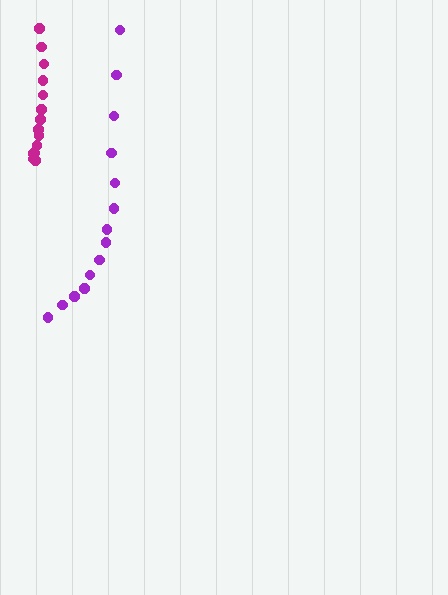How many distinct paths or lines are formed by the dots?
There are 2 distinct paths.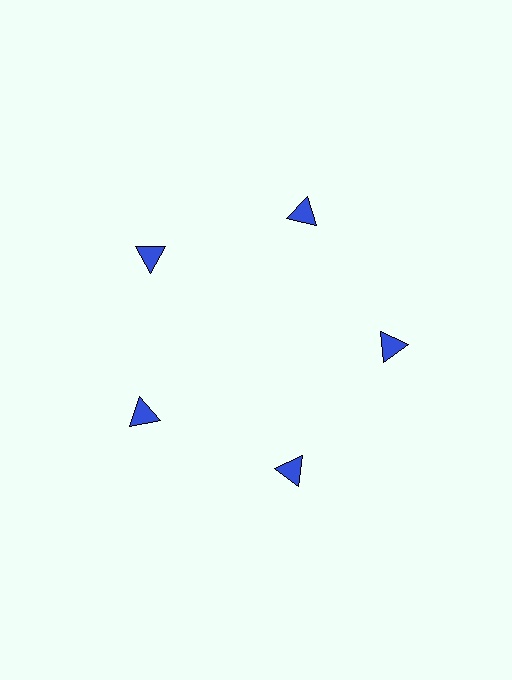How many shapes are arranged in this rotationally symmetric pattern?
There are 5 shapes, arranged in 5 groups of 1.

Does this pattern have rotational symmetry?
Yes, this pattern has 5-fold rotational symmetry. It looks the same after rotating 72 degrees around the center.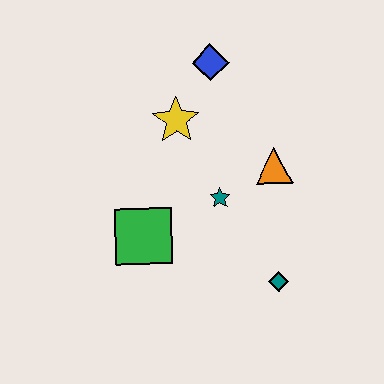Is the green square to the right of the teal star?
No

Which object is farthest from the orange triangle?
The green square is farthest from the orange triangle.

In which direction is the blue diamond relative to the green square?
The blue diamond is above the green square.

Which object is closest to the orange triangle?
The teal star is closest to the orange triangle.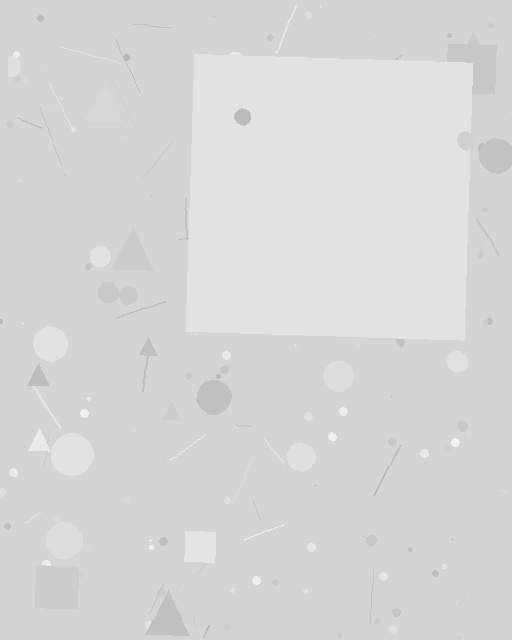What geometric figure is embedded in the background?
A square is embedded in the background.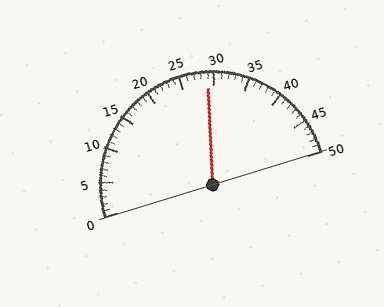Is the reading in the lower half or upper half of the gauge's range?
The reading is in the upper half of the range (0 to 50).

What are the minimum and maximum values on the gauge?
The gauge ranges from 0 to 50.